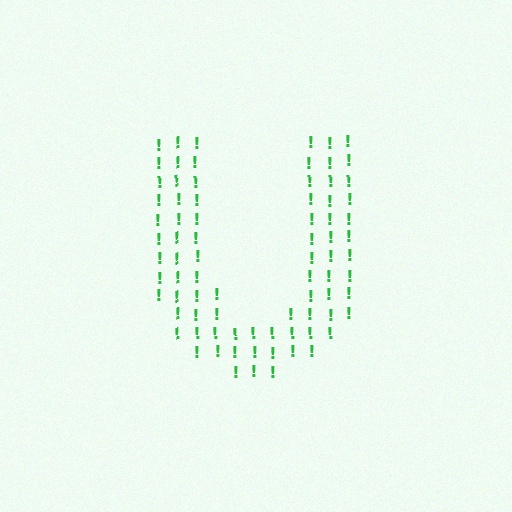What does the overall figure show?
The overall figure shows the letter U.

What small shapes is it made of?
It is made of small exclamation marks.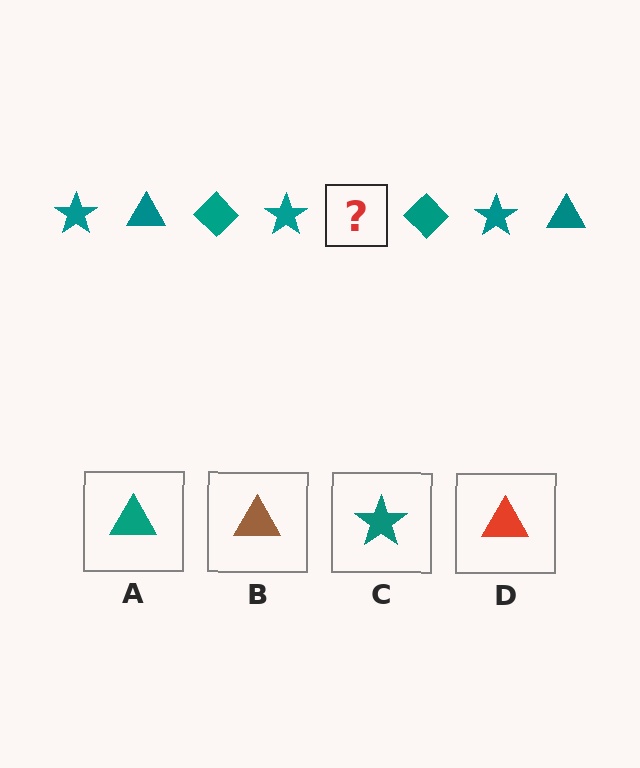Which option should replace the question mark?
Option A.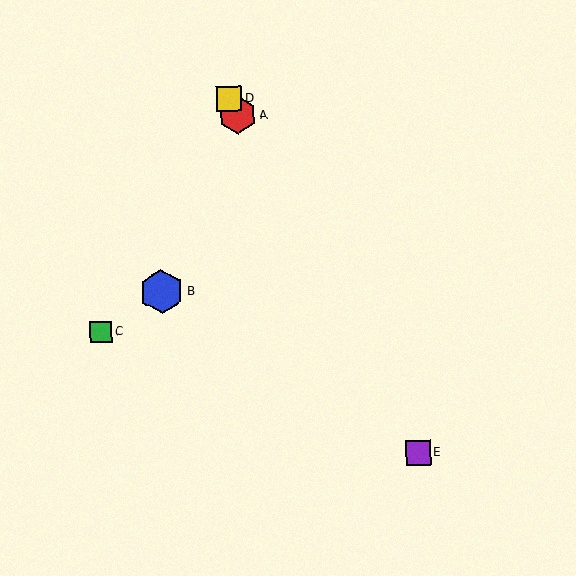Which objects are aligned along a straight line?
Objects A, D, E are aligned along a straight line.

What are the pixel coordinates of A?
Object A is at (238, 115).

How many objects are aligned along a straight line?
3 objects (A, D, E) are aligned along a straight line.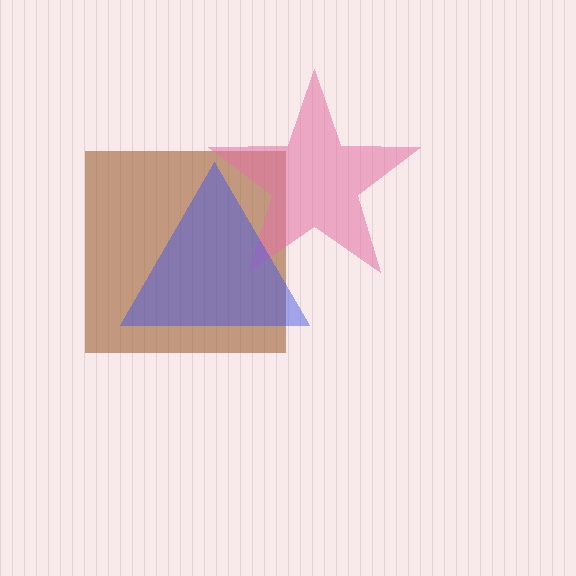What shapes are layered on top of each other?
The layered shapes are: a brown square, a pink star, a blue triangle.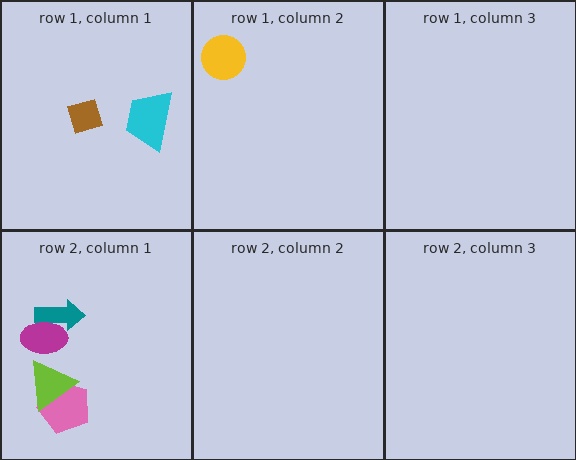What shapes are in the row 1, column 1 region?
The brown diamond, the cyan trapezoid.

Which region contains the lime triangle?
The row 2, column 1 region.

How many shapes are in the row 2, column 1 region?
4.